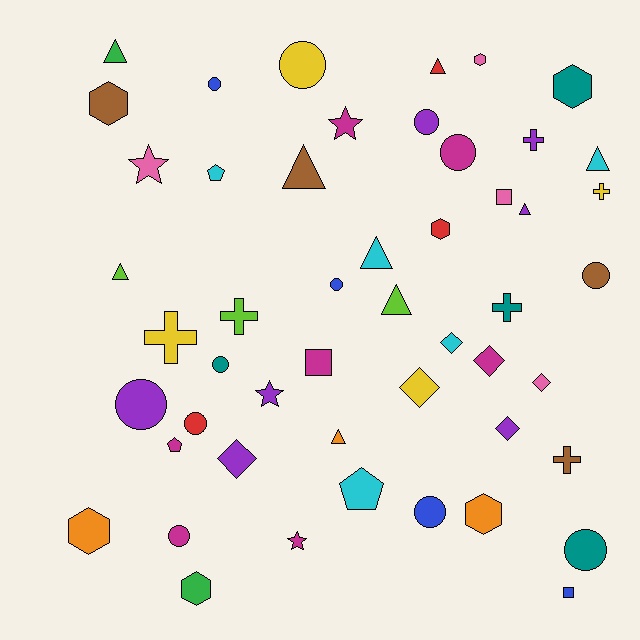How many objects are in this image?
There are 50 objects.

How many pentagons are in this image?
There are 3 pentagons.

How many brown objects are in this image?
There are 4 brown objects.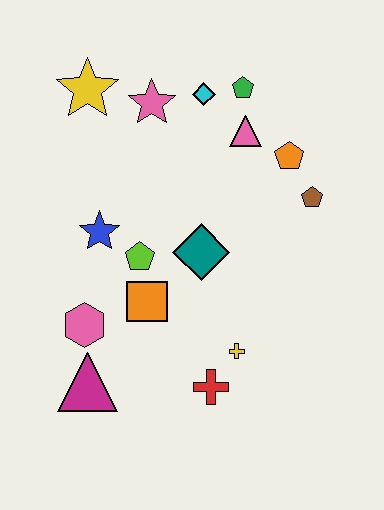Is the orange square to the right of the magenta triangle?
Yes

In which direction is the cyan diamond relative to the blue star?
The cyan diamond is above the blue star.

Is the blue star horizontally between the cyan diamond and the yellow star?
Yes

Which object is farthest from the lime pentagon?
The green pentagon is farthest from the lime pentagon.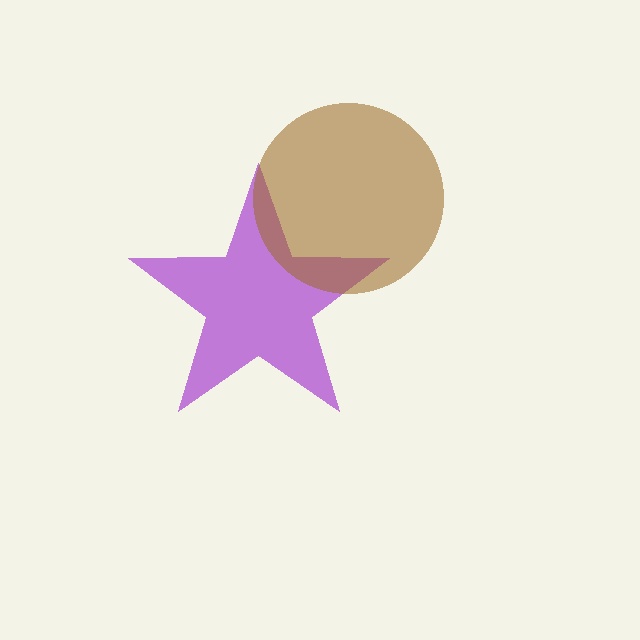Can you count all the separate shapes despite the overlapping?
Yes, there are 2 separate shapes.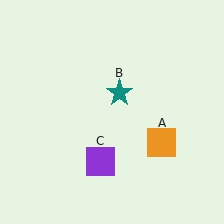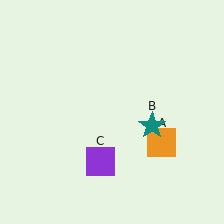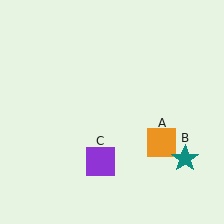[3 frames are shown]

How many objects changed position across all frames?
1 object changed position: teal star (object B).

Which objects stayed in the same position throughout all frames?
Orange square (object A) and purple square (object C) remained stationary.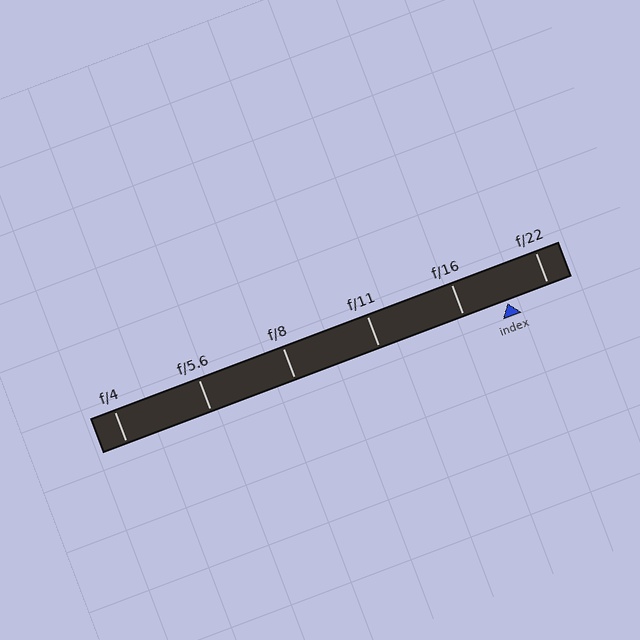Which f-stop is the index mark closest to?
The index mark is closest to f/22.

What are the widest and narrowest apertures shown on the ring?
The widest aperture shown is f/4 and the narrowest is f/22.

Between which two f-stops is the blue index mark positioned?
The index mark is between f/16 and f/22.